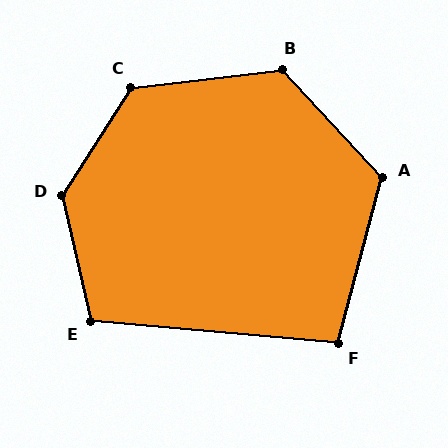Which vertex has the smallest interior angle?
F, at approximately 100 degrees.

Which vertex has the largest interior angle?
D, at approximately 134 degrees.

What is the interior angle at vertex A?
Approximately 122 degrees (obtuse).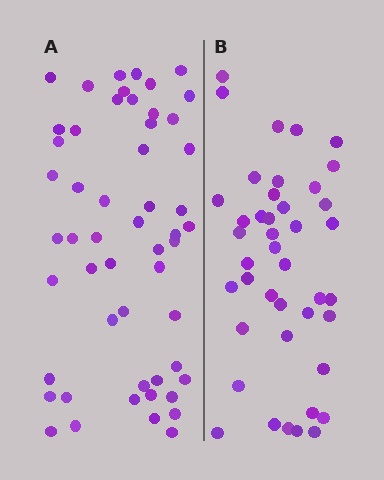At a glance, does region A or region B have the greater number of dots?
Region A (the left region) has more dots.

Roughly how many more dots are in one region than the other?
Region A has roughly 12 or so more dots than region B.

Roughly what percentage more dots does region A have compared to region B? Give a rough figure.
About 25% more.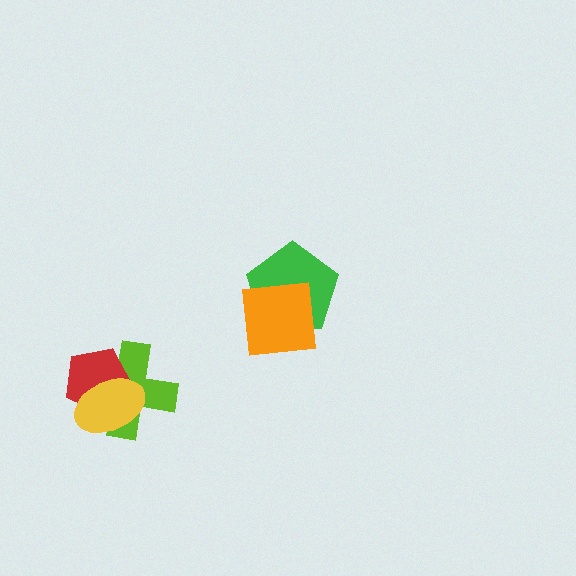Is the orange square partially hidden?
No, no other shape covers it.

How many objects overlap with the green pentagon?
1 object overlaps with the green pentagon.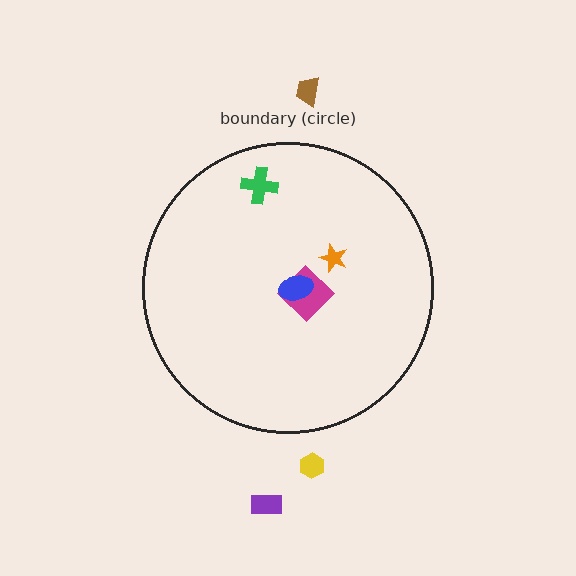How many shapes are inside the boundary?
4 inside, 3 outside.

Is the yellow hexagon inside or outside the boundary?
Outside.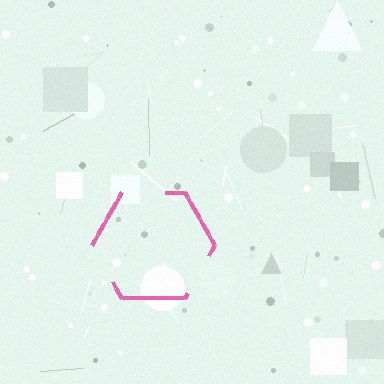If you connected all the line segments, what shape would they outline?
They would outline a hexagon.